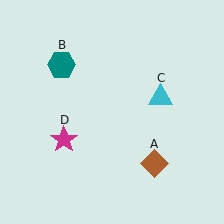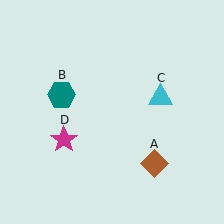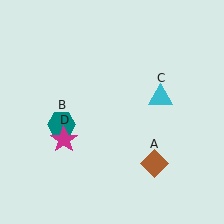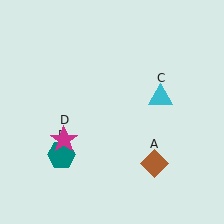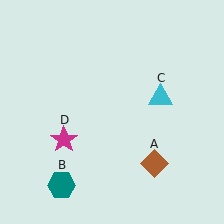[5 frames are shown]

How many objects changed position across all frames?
1 object changed position: teal hexagon (object B).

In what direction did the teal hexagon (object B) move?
The teal hexagon (object B) moved down.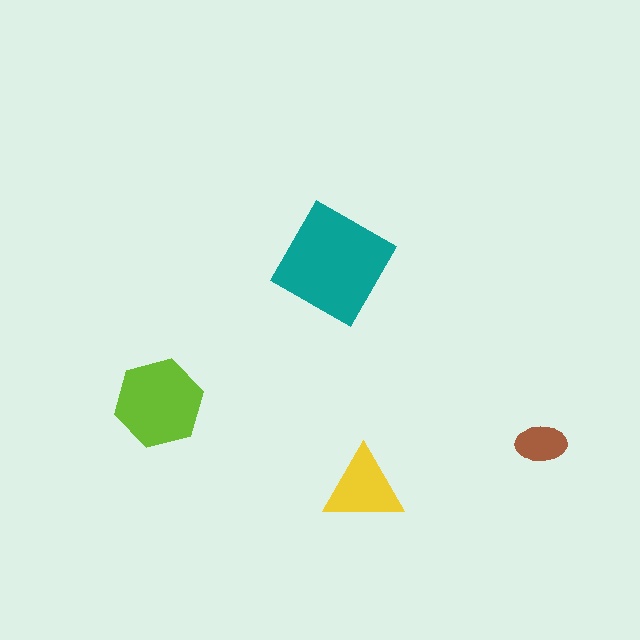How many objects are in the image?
There are 4 objects in the image.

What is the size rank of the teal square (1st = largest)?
1st.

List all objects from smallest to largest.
The brown ellipse, the yellow triangle, the lime hexagon, the teal square.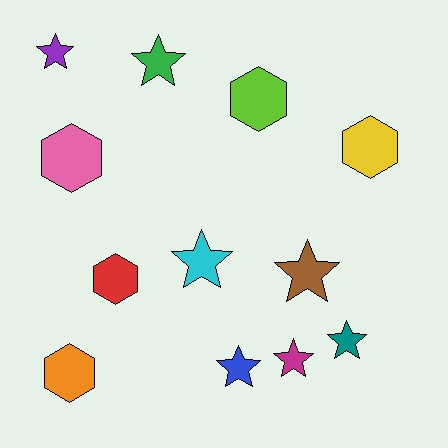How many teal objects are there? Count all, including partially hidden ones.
There is 1 teal object.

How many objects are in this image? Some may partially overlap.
There are 12 objects.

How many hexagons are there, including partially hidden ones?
There are 5 hexagons.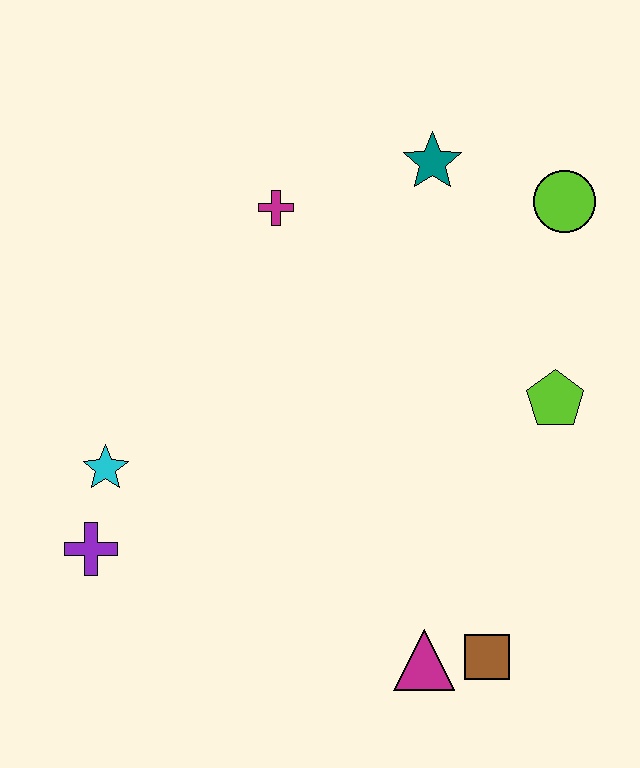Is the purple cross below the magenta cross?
Yes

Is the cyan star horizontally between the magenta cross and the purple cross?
Yes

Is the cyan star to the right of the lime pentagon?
No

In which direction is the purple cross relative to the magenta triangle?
The purple cross is to the left of the magenta triangle.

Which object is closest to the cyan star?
The purple cross is closest to the cyan star.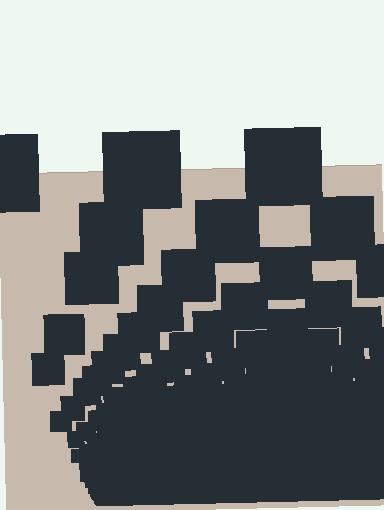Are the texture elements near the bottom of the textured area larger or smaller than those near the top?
Smaller. The gradient is inverted — elements near the bottom are smaller and denser.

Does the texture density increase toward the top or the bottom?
Density increases toward the bottom.